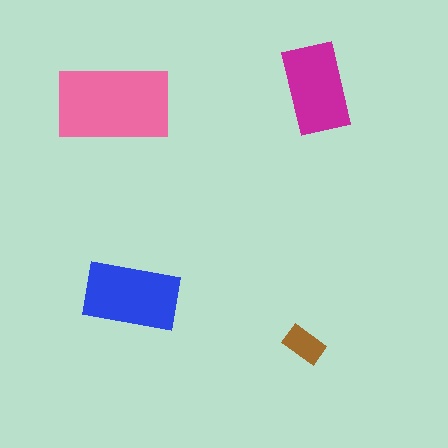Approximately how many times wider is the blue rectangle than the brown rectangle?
About 2.5 times wider.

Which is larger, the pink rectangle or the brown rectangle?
The pink one.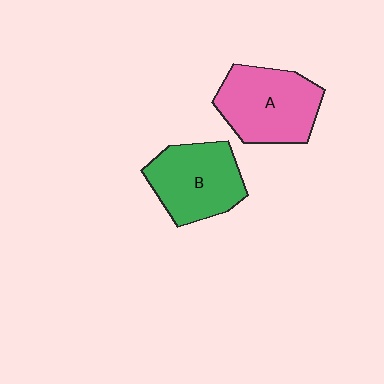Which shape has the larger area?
Shape A (pink).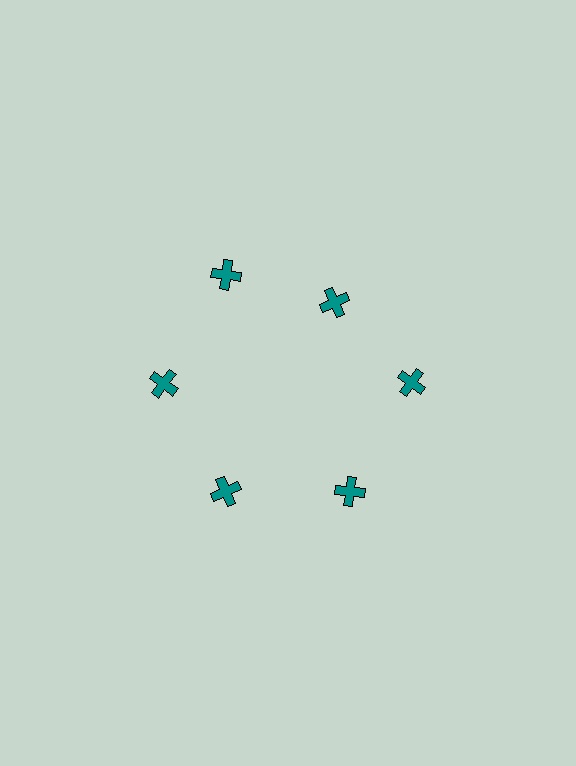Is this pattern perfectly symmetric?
No. The 6 teal crosses are arranged in a ring, but one element near the 1 o'clock position is pulled inward toward the center, breaking the 6-fold rotational symmetry.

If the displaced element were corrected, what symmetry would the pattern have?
It would have 6-fold rotational symmetry — the pattern would map onto itself every 60 degrees.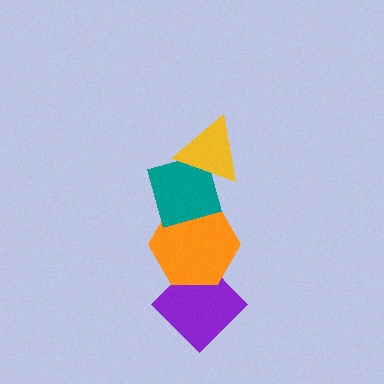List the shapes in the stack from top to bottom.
From top to bottom: the yellow triangle, the teal diamond, the orange hexagon, the purple diamond.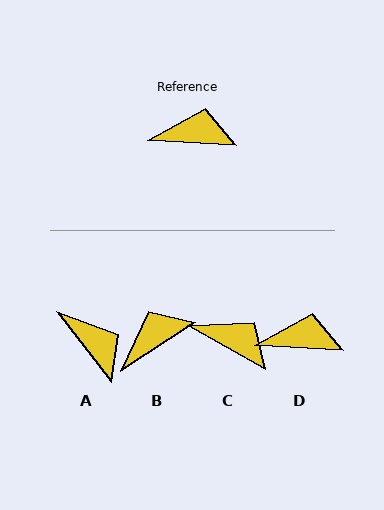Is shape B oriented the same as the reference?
No, it is off by about 37 degrees.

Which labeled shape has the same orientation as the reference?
D.